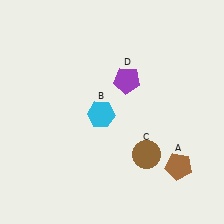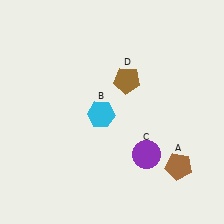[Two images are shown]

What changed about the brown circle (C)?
In Image 1, C is brown. In Image 2, it changed to purple.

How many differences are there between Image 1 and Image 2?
There are 2 differences between the two images.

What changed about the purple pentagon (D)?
In Image 1, D is purple. In Image 2, it changed to brown.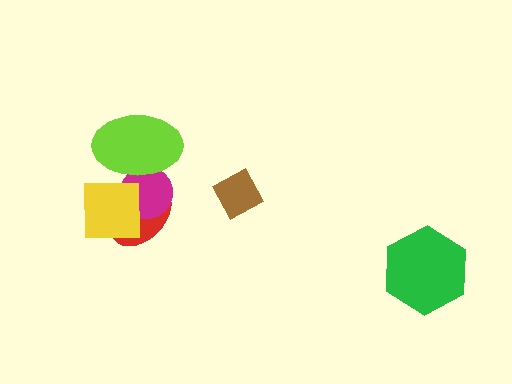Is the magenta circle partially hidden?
Yes, it is partially covered by another shape.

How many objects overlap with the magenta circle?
3 objects overlap with the magenta circle.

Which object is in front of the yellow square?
The lime ellipse is in front of the yellow square.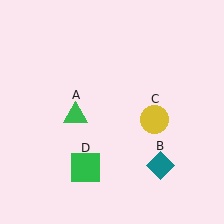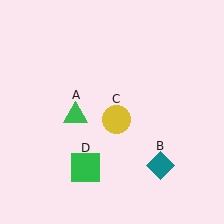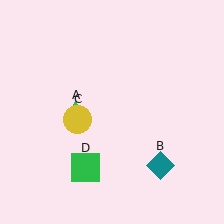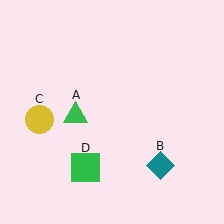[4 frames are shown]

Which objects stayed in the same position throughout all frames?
Green triangle (object A) and teal diamond (object B) and green square (object D) remained stationary.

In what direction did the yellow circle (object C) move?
The yellow circle (object C) moved left.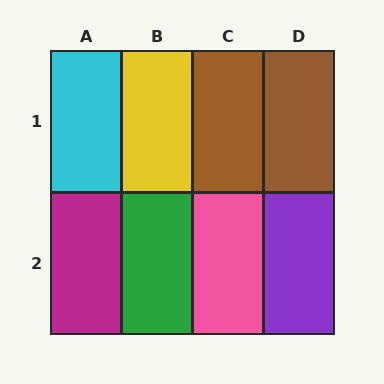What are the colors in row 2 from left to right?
Magenta, green, pink, purple.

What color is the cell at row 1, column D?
Brown.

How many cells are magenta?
1 cell is magenta.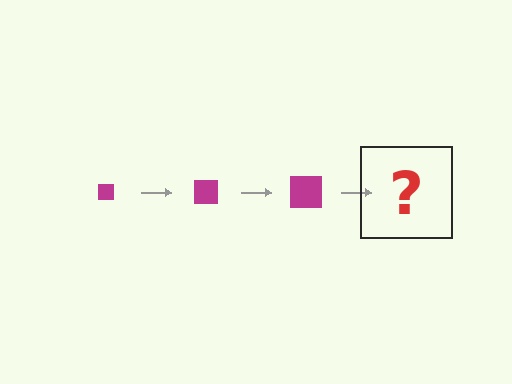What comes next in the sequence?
The next element should be a magenta square, larger than the previous one.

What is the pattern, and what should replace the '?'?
The pattern is that the square gets progressively larger each step. The '?' should be a magenta square, larger than the previous one.